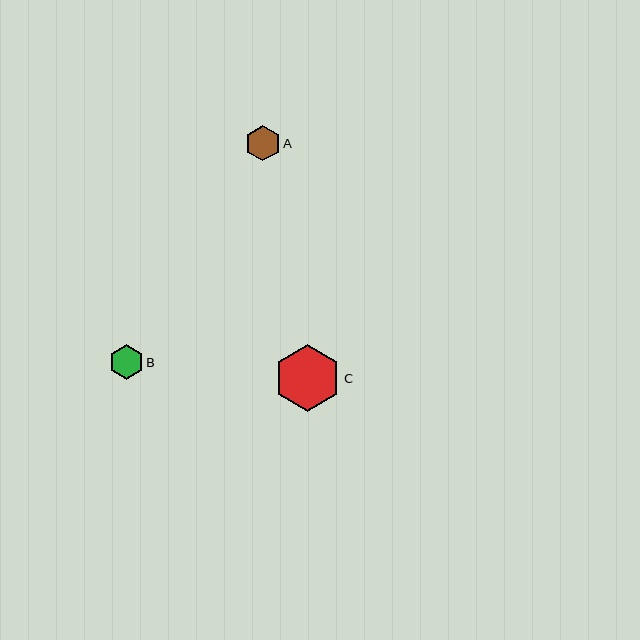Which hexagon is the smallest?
Hexagon B is the smallest with a size of approximately 34 pixels.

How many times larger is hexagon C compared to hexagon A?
Hexagon C is approximately 1.9 times the size of hexagon A.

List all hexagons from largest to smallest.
From largest to smallest: C, A, B.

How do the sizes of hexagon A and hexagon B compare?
Hexagon A and hexagon B are approximately the same size.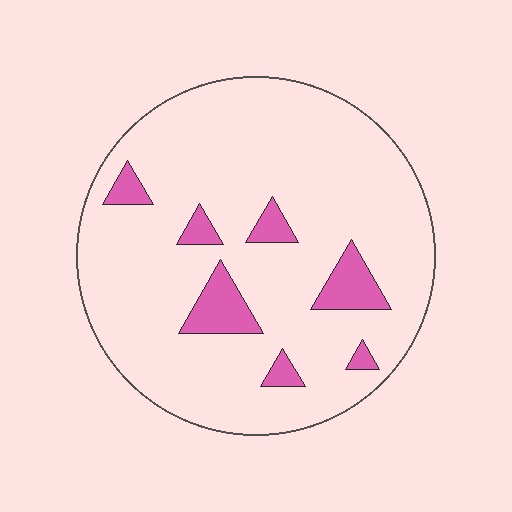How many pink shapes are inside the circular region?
7.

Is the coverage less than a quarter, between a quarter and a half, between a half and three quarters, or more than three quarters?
Less than a quarter.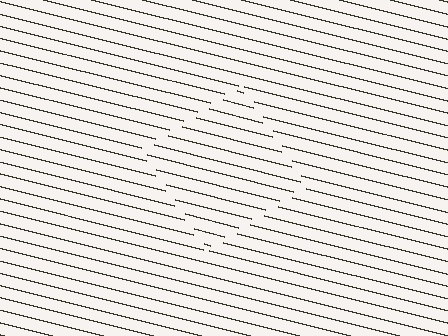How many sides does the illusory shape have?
4 sides — the line-ends trace a square.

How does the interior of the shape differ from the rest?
The interior of the shape contains the same grating, shifted by half a period — the contour is defined by the phase discontinuity where line-ends from the inner and outer gratings abut.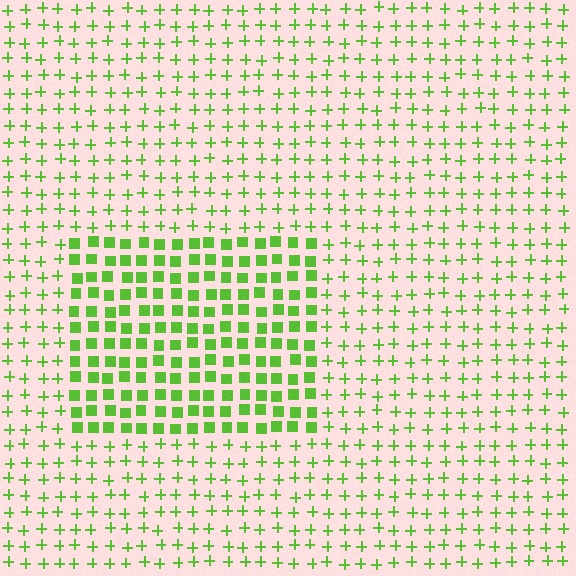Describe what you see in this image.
The image is filled with small lime elements arranged in a uniform grid. A rectangle-shaped region contains squares, while the surrounding area contains plus signs. The boundary is defined purely by the change in element shape.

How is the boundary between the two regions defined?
The boundary is defined by a change in element shape: squares inside vs. plus signs outside. All elements share the same color and spacing.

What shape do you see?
I see a rectangle.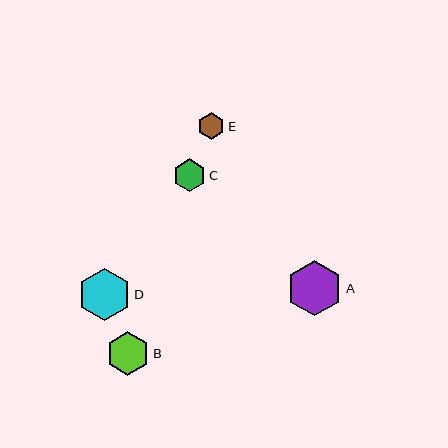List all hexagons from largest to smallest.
From largest to smallest: A, D, B, C, E.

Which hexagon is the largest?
Hexagon A is the largest with a size of approximately 55 pixels.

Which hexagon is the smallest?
Hexagon E is the smallest with a size of approximately 27 pixels.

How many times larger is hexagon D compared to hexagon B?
Hexagon D is approximately 1.2 times the size of hexagon B.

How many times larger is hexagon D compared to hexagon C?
Hexagon D is approximately 1.6 times the size of hexagon C.